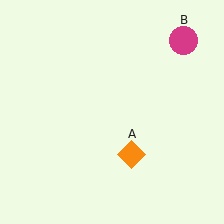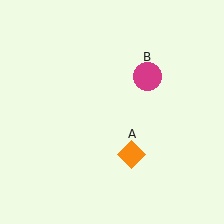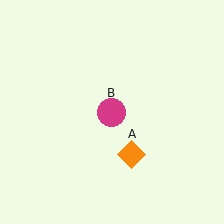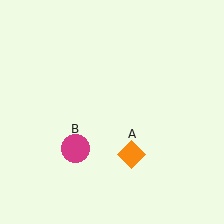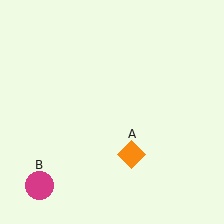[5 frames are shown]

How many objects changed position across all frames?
1 object changed position: magenta circle (object B).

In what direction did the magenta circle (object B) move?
The magenta circle (object B) moved down and to the left.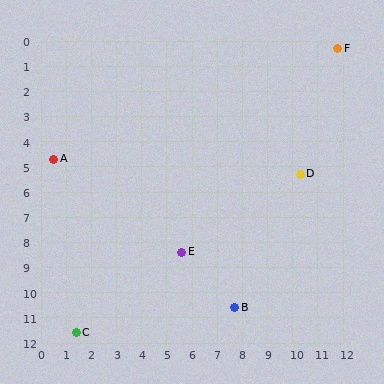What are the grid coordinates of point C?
Point C is at approximately (1.4, 11.6).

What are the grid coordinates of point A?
Point A is at approximately (0.5, 4.7).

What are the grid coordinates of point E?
Point E is at approximately (5.6, 8.4).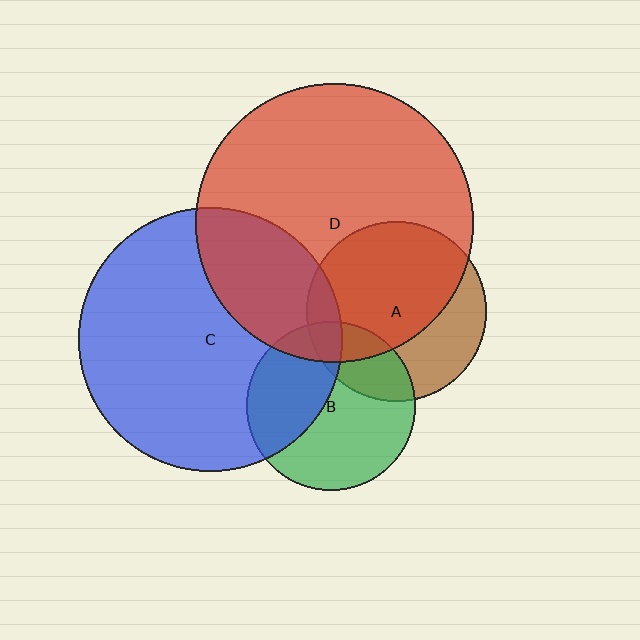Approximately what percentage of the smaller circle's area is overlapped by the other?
Approximately 10%.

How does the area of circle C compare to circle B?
Approximately 2.4 times.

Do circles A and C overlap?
Yes.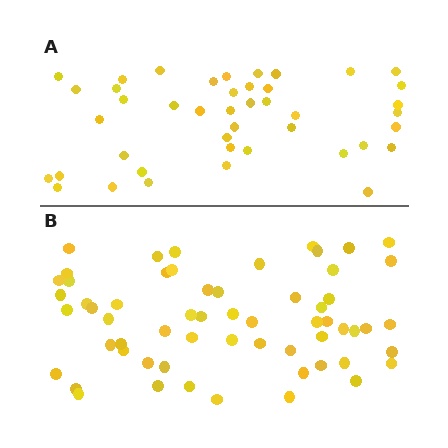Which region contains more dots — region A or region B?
Region B (the bottom region) has more dots.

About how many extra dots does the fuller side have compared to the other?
Region B has approximately 15 more dots than region A.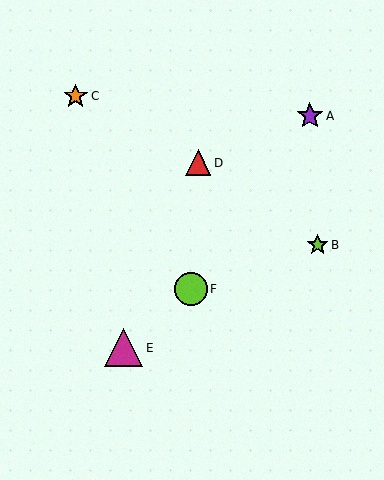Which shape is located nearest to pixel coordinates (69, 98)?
The orange star (labeled C) at (76, 96) is nearest to that location.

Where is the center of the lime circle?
The center of the lime circle is at (191, 289).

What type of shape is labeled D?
Shape D is a red triangle.